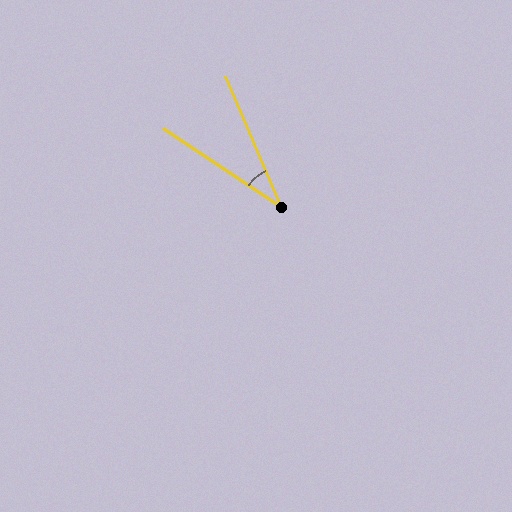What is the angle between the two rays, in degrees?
Approximately 33 degrees.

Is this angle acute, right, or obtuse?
It is acute.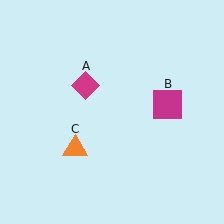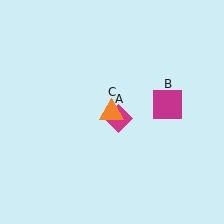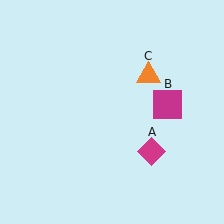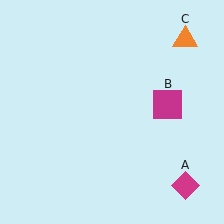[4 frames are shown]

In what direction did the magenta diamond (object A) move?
The magenta diamond (object A) moved down and to the right.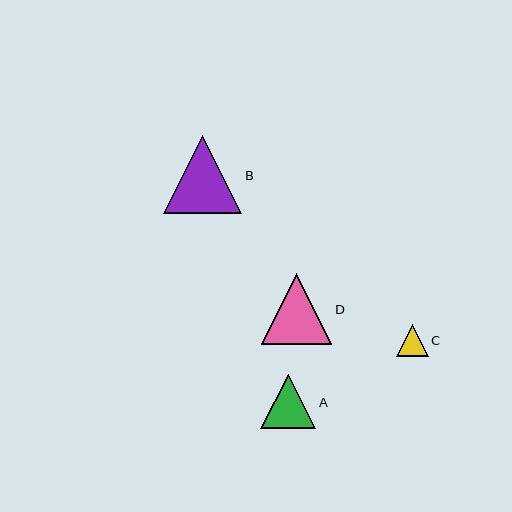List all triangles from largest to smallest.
From largest to smallest: B, D, A, C.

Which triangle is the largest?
Triangle B is the largest with a size of approximately 78 pixels.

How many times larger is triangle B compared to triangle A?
Triangle B is approximately 1.4 times the size of triangle A.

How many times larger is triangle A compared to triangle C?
Triangle A is approximately 1.7 times the size of triangle C.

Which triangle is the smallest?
Triangle C is the smallest with a size of approximately 32 pixels.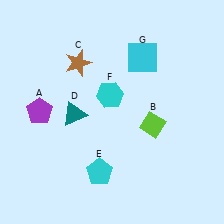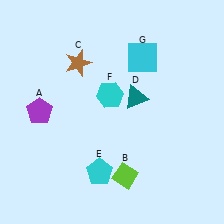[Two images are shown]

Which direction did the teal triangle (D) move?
The teal triangle (D) moved right.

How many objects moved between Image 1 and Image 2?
2 objects moved between the two images.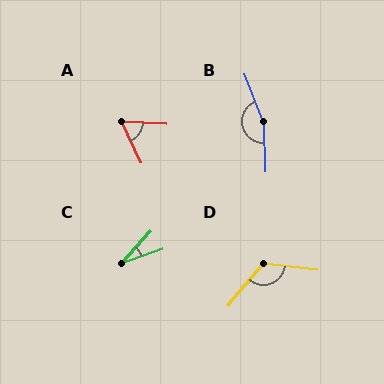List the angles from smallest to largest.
C (29°), A (61°), D (124°), B (161°).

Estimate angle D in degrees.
Approximately 124 degrees.